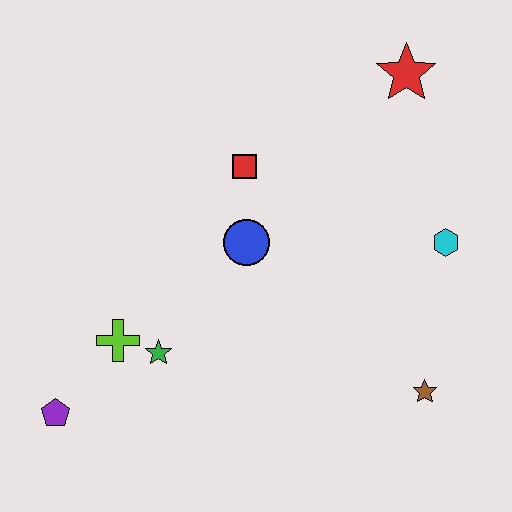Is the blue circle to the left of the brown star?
Yes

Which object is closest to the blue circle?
The red square is closest to the blue circle.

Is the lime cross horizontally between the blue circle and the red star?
No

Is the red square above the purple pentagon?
Yes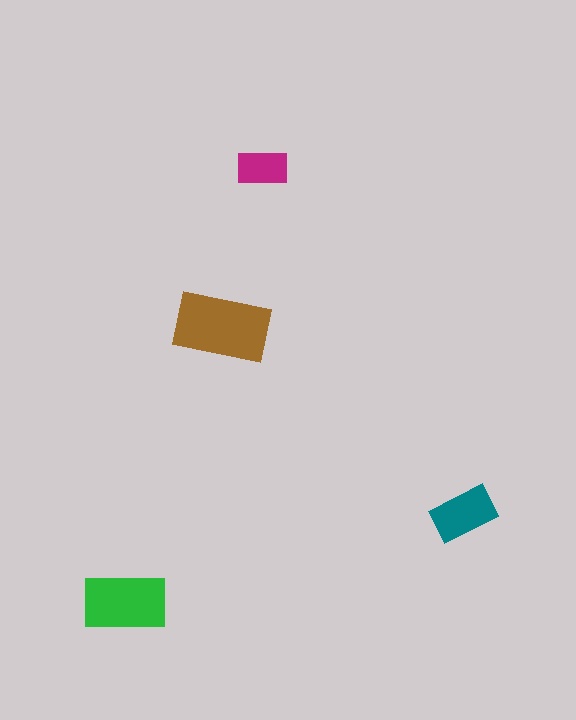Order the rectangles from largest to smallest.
the brown one, the green one, the teal one, the magenta one.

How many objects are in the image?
There are 4 objects in the image.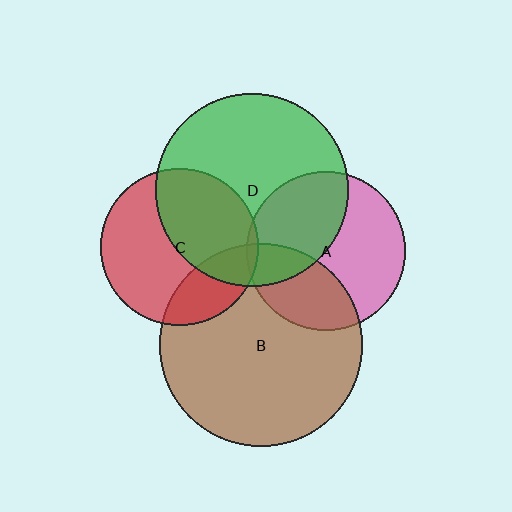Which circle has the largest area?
Circle B (brown).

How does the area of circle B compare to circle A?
Approximately 1.6 times.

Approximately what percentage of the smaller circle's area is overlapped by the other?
Approximately 25%.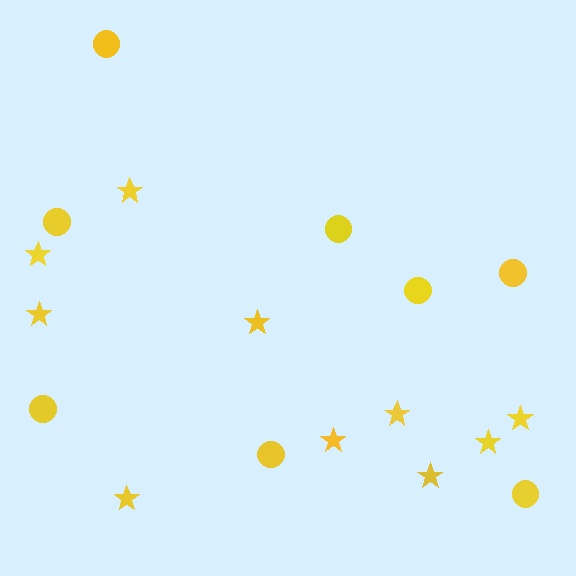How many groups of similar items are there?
There are 2 groups: one group of stars (10) and one group of circles (8).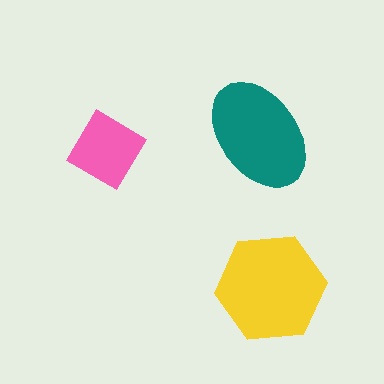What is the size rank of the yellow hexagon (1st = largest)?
1st.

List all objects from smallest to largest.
The pink diamond, the teal ellipse, the yellow hexagon.